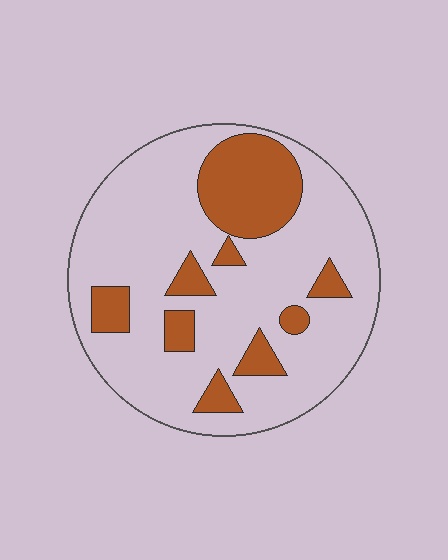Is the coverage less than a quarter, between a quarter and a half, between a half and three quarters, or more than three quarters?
Less than a quarter.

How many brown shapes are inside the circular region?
9.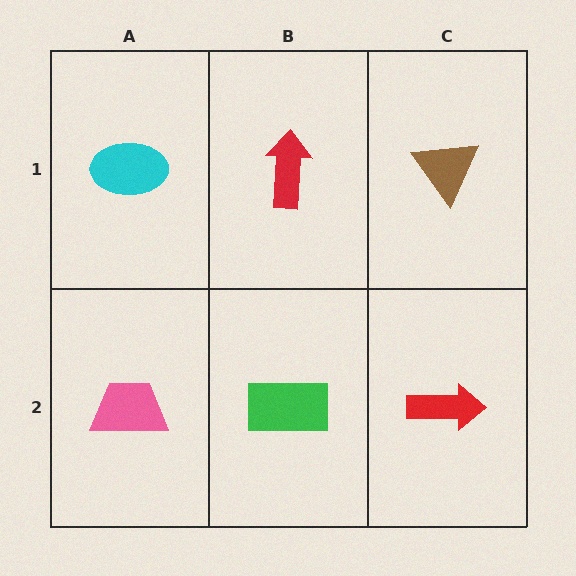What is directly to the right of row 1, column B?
A brown triangle.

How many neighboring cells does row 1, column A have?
2.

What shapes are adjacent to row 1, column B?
A green rectangle (row 2, column B), a cyan ellipse (row 1, column A), a brown triangle (row 1, column C).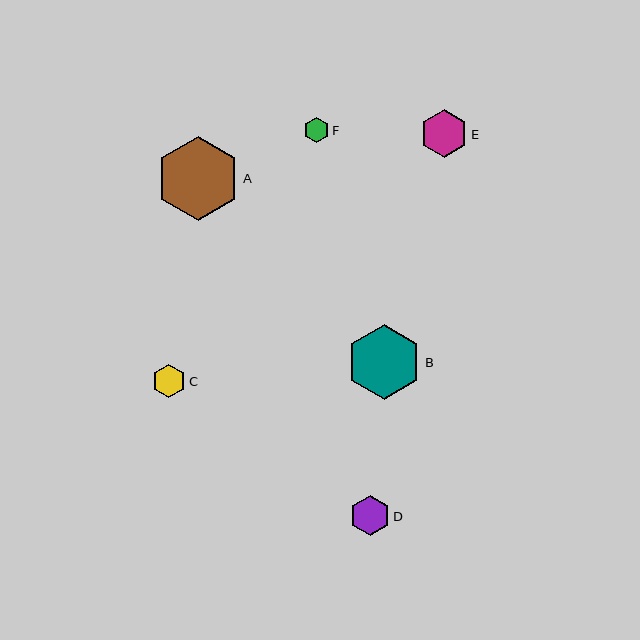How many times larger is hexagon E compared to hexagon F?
Hexagon E is approximately 1.9 times the size of hexagon F.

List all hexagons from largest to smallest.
From largest to smallest: A, B, E, D, C, F.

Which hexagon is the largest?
Hexagon A is the largest with a size of approximately 84 pixels.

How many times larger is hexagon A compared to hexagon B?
Hexagon A is approximately 1.1 times the size of hexagon B.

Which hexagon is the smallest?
Hexagon F is the smallest with a size of approximately 25 pixels.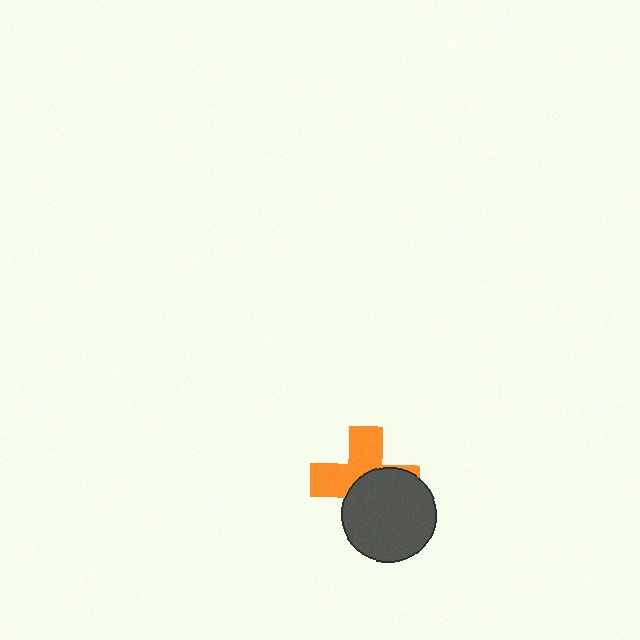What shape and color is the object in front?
The object in front is a dark gray circle.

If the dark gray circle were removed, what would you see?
You would see the complete orange cross.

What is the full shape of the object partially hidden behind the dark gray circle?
The partially hidden object is an orange cross.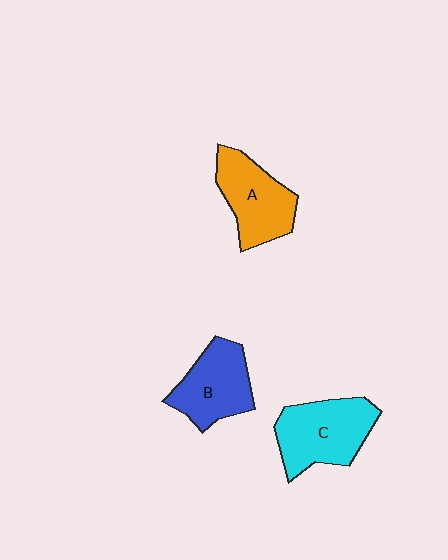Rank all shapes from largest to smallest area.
From largest to smallest: C (cyan), A (orange), B (blue).